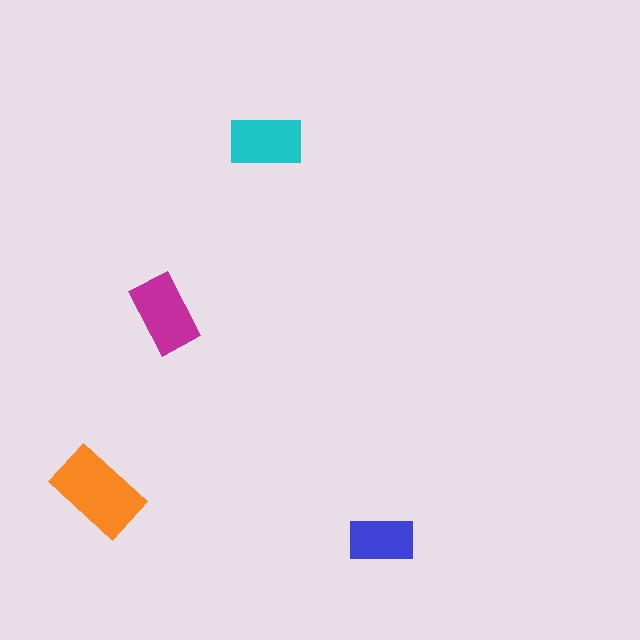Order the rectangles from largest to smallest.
the orange one, the magenta one, the cyan one, the blue one.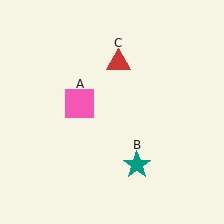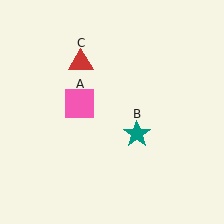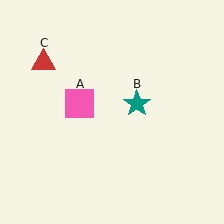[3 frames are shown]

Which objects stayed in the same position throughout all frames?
Pink square (object A) remained stationary.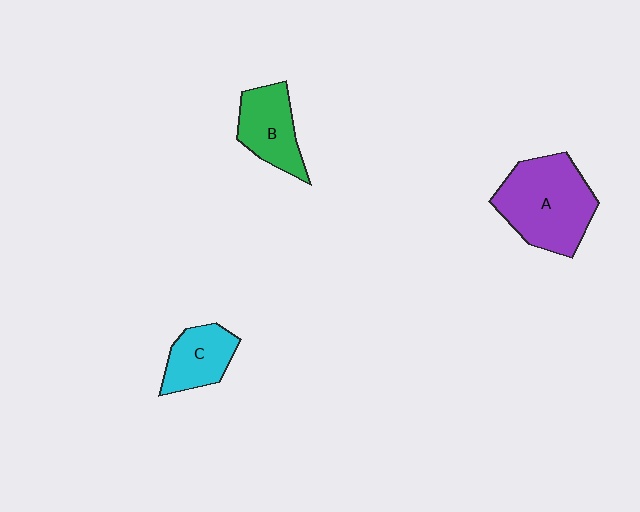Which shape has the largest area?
Shape A (purple).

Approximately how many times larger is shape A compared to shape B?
Approximately 1.7 times.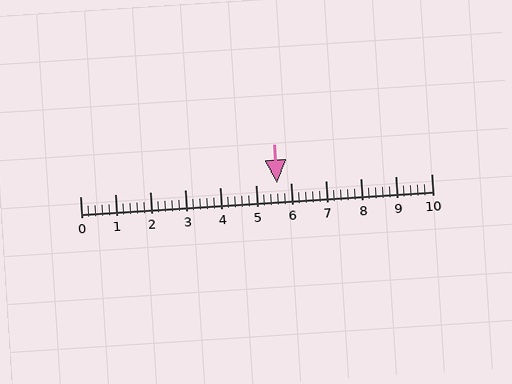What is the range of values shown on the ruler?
The ruler shows values from 0 to 10.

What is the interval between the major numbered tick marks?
The major tick marks are spaced 1 units apart.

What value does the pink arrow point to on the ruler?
The pink arrow points to approximately 5.6.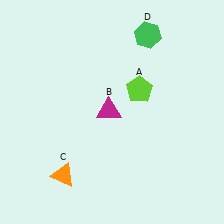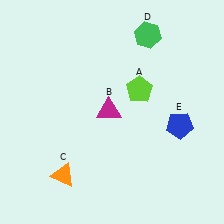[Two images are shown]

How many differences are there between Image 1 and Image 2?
There is 1 difference between the two images.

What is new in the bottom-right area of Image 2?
A blue pentagon (E) was added in the bottom-right area of Image 2.